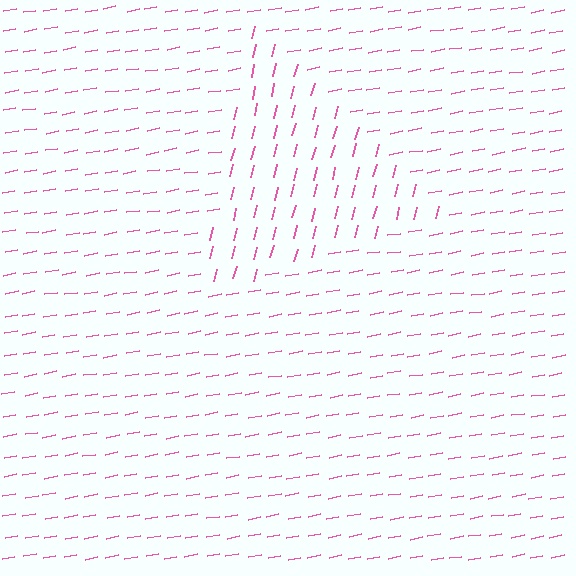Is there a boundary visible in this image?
Yes, there is a texture boundary formed by a change in line orientation.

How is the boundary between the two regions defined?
The boundary is defined purely by a change in line orientation (approximately 66 degrees difference). All lines are the same color and thickness.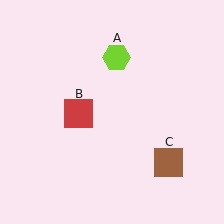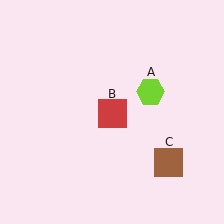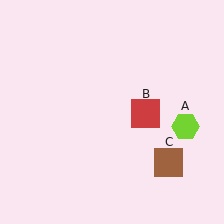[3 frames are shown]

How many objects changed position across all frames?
2 objects changed position: lime hexagon (object A), red square (object B).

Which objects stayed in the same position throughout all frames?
Brown square (object C) remained stationary.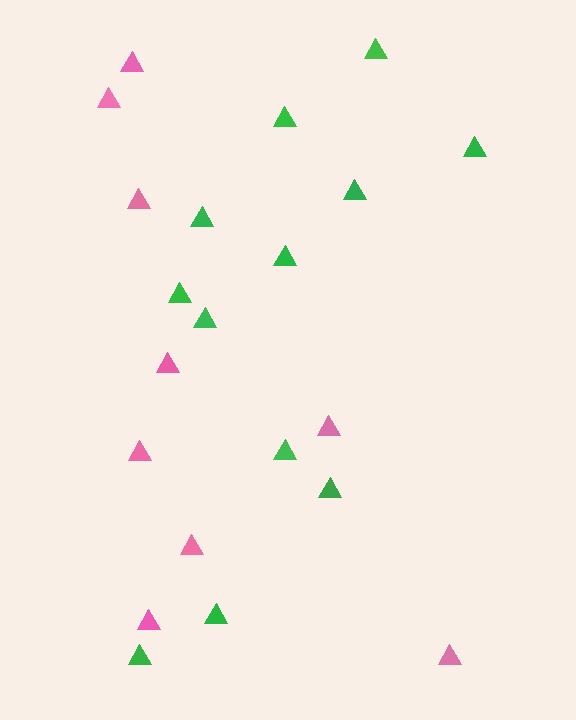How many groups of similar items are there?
There are 2 groups: one group of pink triangles (9) and one group of green triangles (12).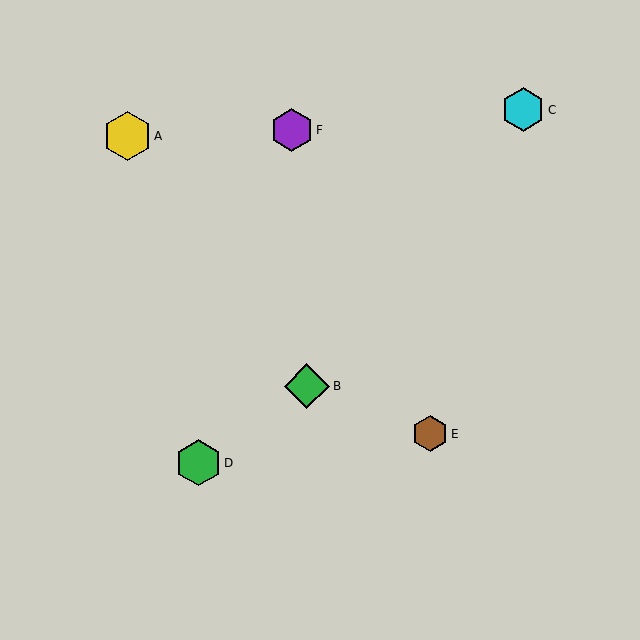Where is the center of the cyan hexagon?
The center of the cyan hexagon is at (523, 110).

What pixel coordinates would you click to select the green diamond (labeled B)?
Click at (307, 386) to select the green diamond B.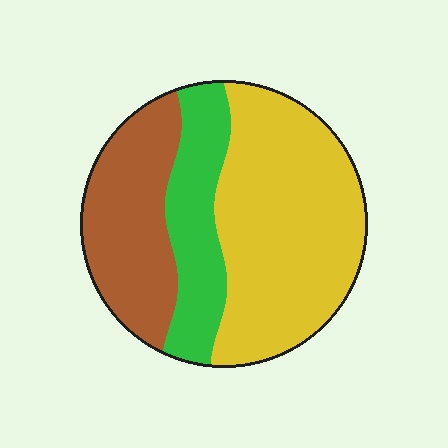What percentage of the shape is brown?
Brown covers around 30% of the shape.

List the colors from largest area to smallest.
From largest to smallest: yellow, brown, green.